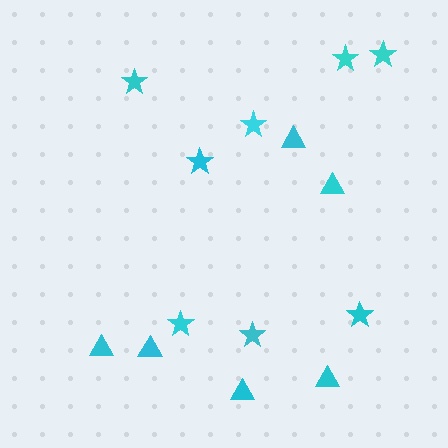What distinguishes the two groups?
There are 2 groups: one group of stars (8) and one group of triangles (6).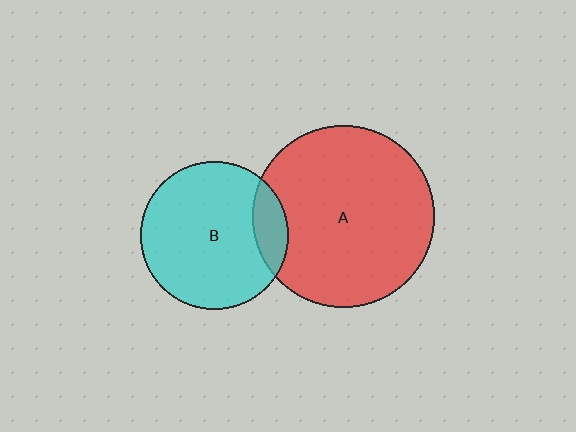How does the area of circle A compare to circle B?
Approximately 1.5 times.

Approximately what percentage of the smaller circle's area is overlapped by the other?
Approximately 15%.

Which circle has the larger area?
Circle A (red).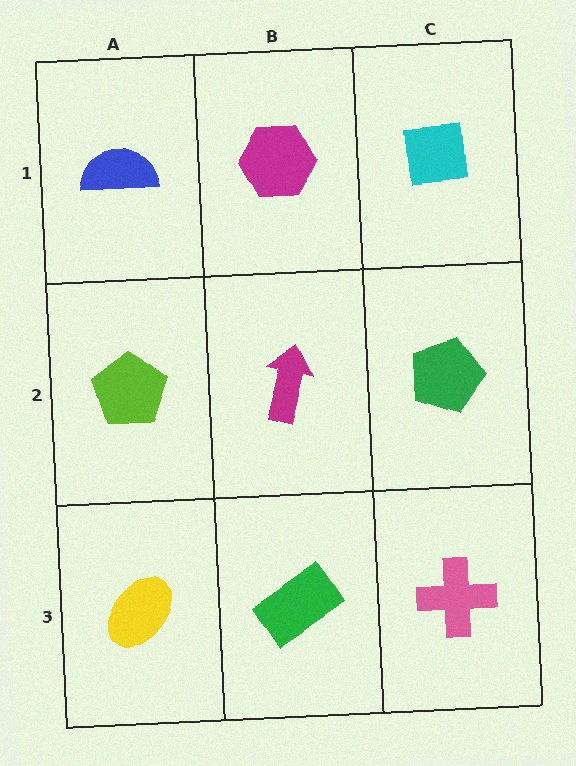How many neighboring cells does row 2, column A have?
3.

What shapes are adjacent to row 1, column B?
A magenta arrow (row 2, column B), a blue semicircle (row 1, column A), a cyan square (row 1, column C).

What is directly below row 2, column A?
A yellow ellipse.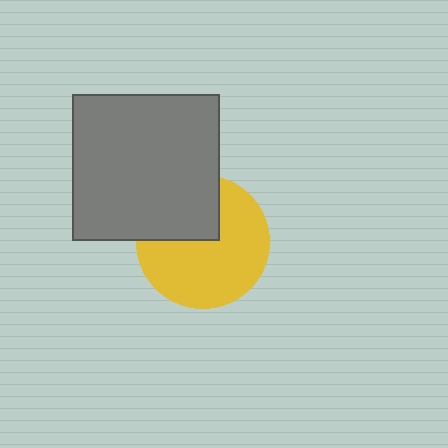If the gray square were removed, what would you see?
You would see the complete yellow circle.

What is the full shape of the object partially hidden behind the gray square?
The partially hidden object is a yellow circle.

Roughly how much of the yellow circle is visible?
Most of it is visible (roughly 68%).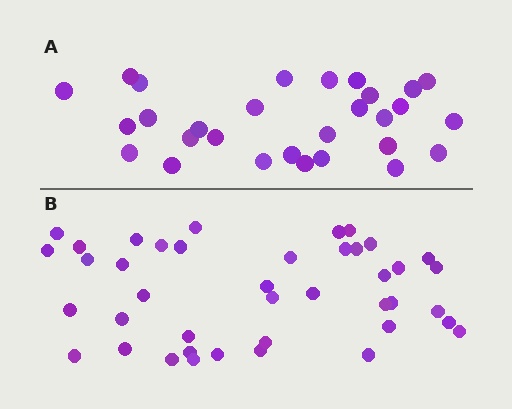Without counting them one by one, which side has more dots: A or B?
Region B (the bottom region) has more dots.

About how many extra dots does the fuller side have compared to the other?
Region B has roughly 12 or so more dots than region A.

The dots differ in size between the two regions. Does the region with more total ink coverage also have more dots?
No. Region A has more total ink coverage because its dots are larger, but region B actually contains more individual dots. Total area can be misleading — the number of items is what matters here.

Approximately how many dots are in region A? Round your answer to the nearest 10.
About 30 dots. (The exact count is 29, which rounds to 30.)